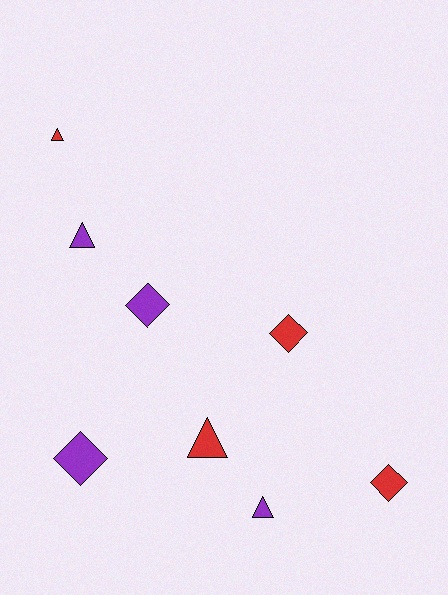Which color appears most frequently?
Purple, with 4 objects.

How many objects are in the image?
There are 8 objects.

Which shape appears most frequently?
Triangle, with 4 objects.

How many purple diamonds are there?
There are 2 purple diamonds.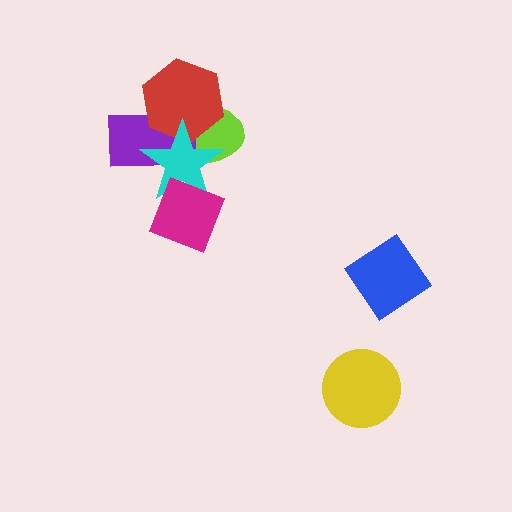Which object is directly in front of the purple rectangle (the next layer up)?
The red hexagon is directly in front of the purple rectangle.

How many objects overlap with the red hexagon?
3 objects overlap with the red hexagon.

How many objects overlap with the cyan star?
4 objects overlap with the cyan star.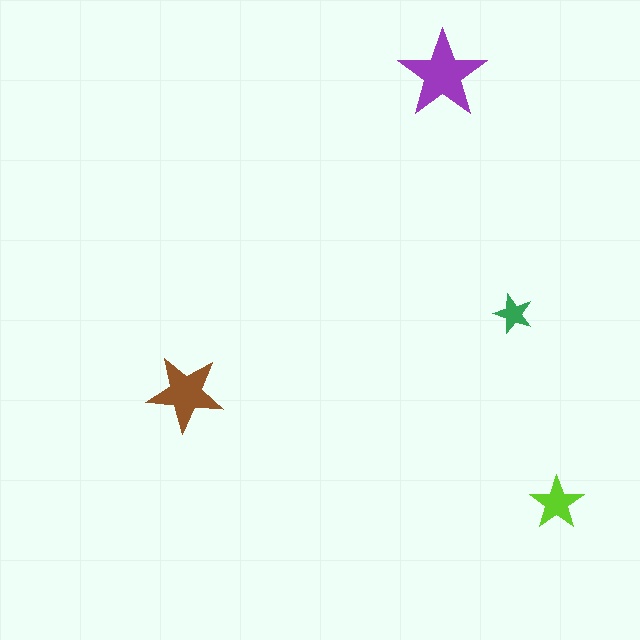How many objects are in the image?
There are 4 objects in the image.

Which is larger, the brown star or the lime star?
The brown one.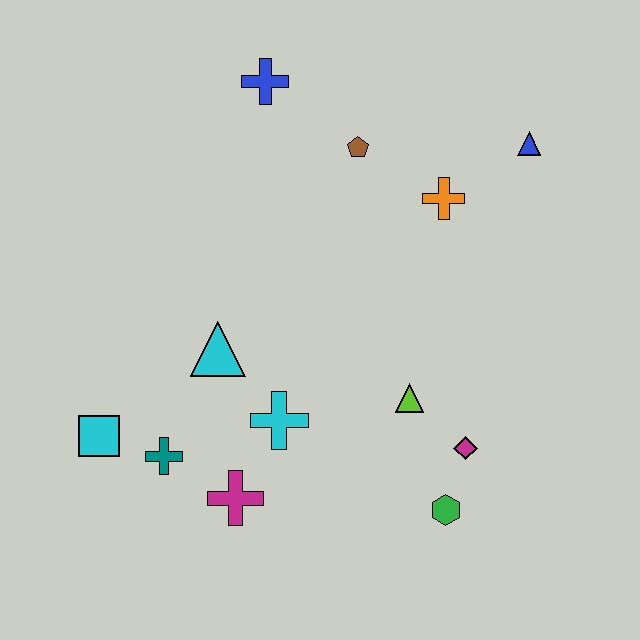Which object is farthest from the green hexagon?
The blue cross is farthest from the green hexagon.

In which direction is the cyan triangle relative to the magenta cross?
The cyan triangle is above the magenta cross.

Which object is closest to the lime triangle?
The magenta diamond is closest to the lime triangle.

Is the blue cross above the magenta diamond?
Yes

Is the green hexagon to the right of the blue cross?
Yes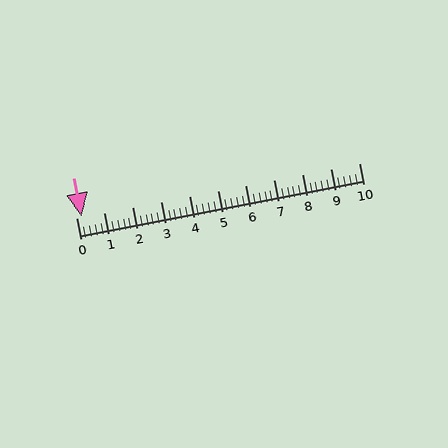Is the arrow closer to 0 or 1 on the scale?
The arrow is closer to 0.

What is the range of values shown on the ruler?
The ruler shows values from 0 to 10.